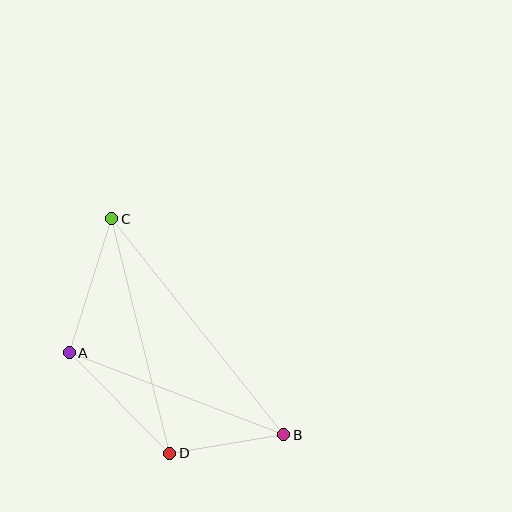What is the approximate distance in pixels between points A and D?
The distance between A and D is approximately 142 pixels.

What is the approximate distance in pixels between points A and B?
The distance between A and B is approximately 230 pixels.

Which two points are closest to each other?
Points B and D are closest to each other.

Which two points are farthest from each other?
Points B and C are farthest from each other.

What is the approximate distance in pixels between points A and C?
The distance between A and C is approximately 141 pixels.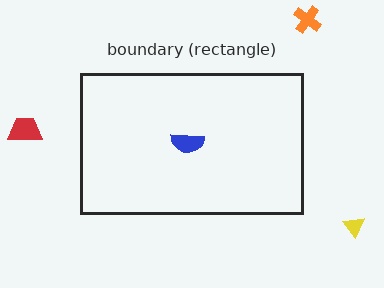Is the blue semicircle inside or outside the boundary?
Inside.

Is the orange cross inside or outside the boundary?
Outside.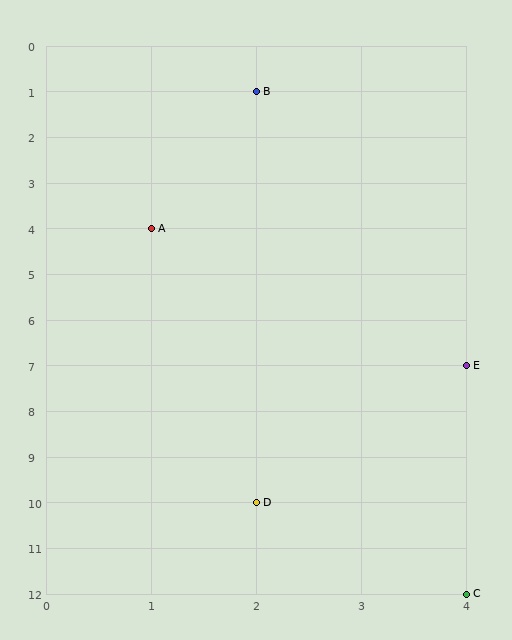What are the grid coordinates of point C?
Point C is at grid coordinates (4, 12).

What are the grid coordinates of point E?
Point E is at grid coordinates (4, 7).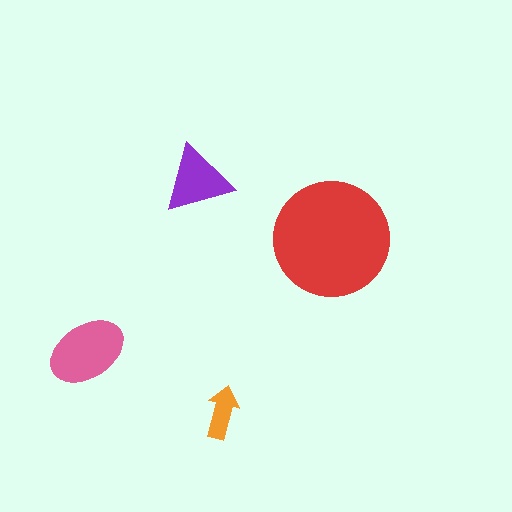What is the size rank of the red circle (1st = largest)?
1st.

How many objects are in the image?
There are 4 objects in the image.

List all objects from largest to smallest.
The red circle, the pink ellipse, the purple triangle, the orange arrow.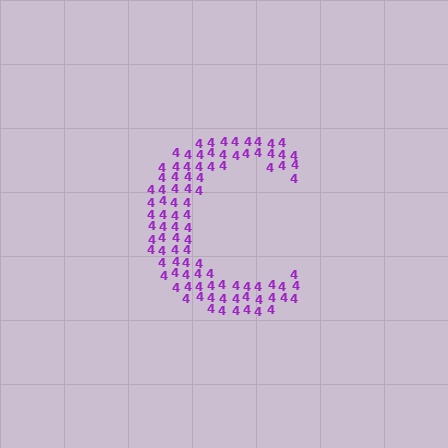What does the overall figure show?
The overall figure shows the letter C.